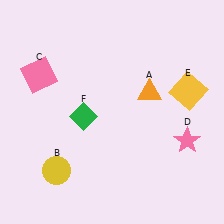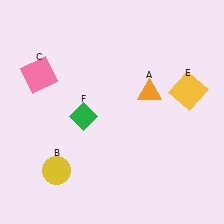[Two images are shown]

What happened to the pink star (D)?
The pink star (D) was removed in Image 2. It was in the bottom-right area of Image 1.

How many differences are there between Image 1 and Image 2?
There is 1 difference between the two images.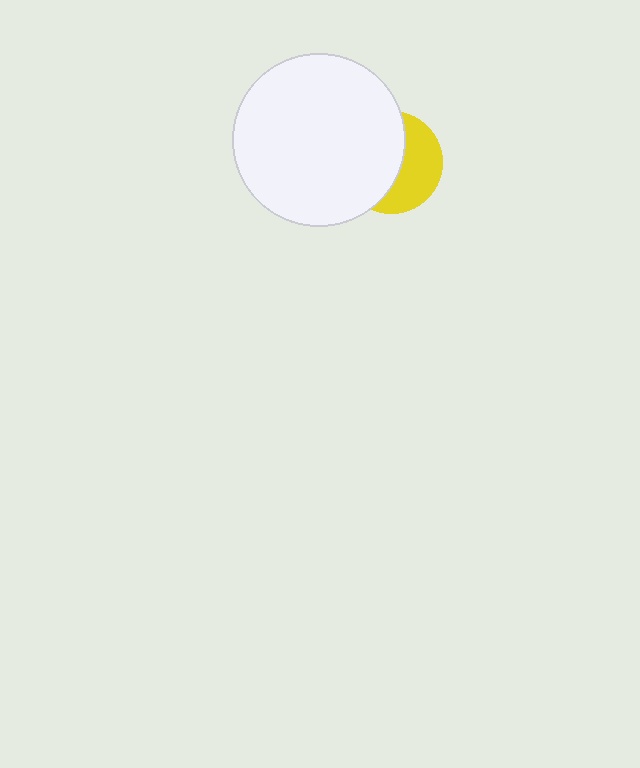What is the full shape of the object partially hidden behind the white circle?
The partially hidden object is a yellow circle.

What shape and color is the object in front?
The object in front is a white circle.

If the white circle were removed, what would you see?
You would see the complete yellow circle.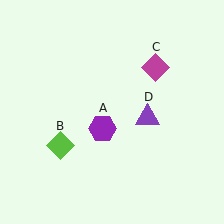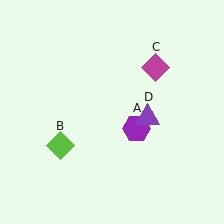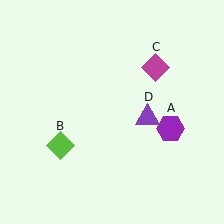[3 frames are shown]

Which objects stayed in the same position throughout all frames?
Lime diamond (object B) and magenta diamond (object C) and purple triangle (object D) remained stationary.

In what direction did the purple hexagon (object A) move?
The purple hexagon (object A) moved right.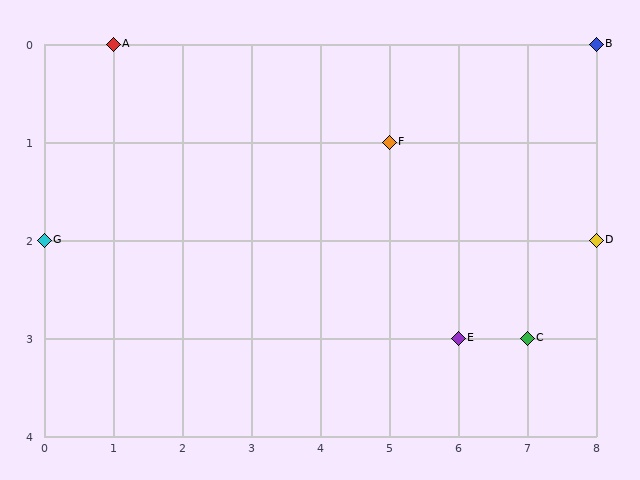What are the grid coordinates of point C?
Point C is at grid coordinates (7, 3).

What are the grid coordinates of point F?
Point F is at grid coordinates (5, 1).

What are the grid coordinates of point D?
Point D is at grid coordinates (8, 2).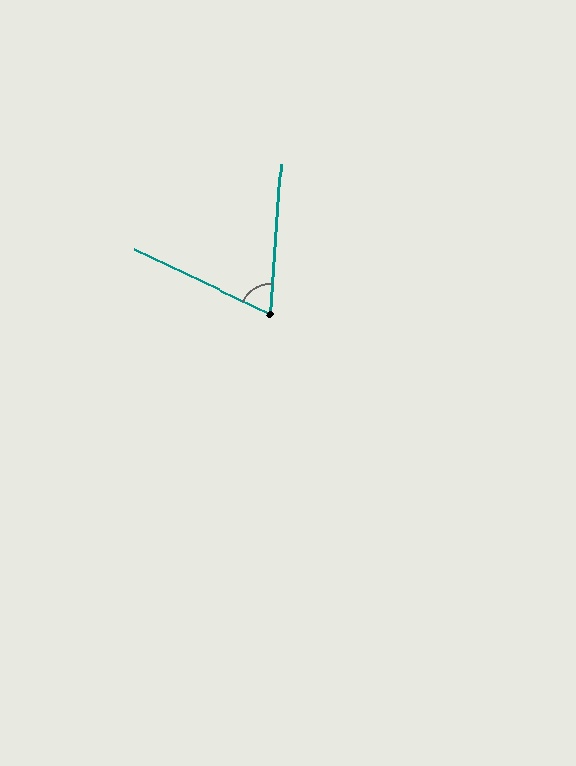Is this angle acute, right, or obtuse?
It is acute.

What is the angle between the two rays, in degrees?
Approximately 69 degrees.